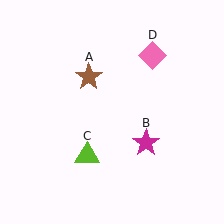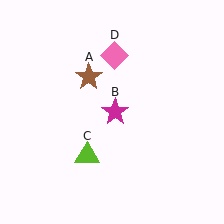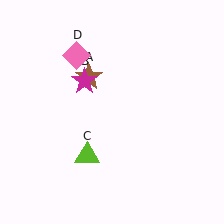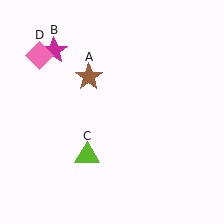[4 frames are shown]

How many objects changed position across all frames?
2 objects changed position: magenta star (object B), pink diamond (object D).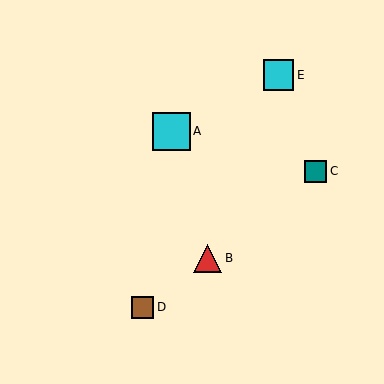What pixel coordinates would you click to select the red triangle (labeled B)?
Click at (208, 258) to select the red triangle B.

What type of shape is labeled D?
Shape D is a brown square.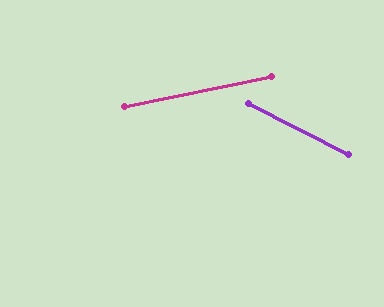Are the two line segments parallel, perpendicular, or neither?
Neither parallel nor perpendicular — they differ by about 39°.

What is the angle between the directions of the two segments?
Approximately 39 degrees.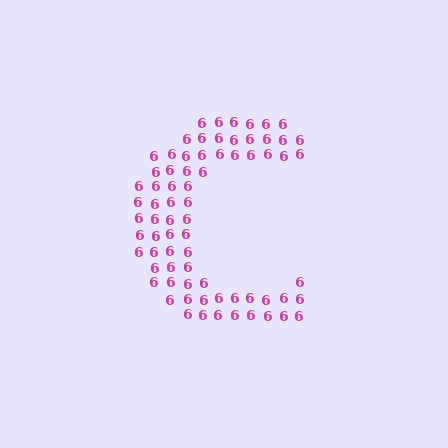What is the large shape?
The large shape is the letter C.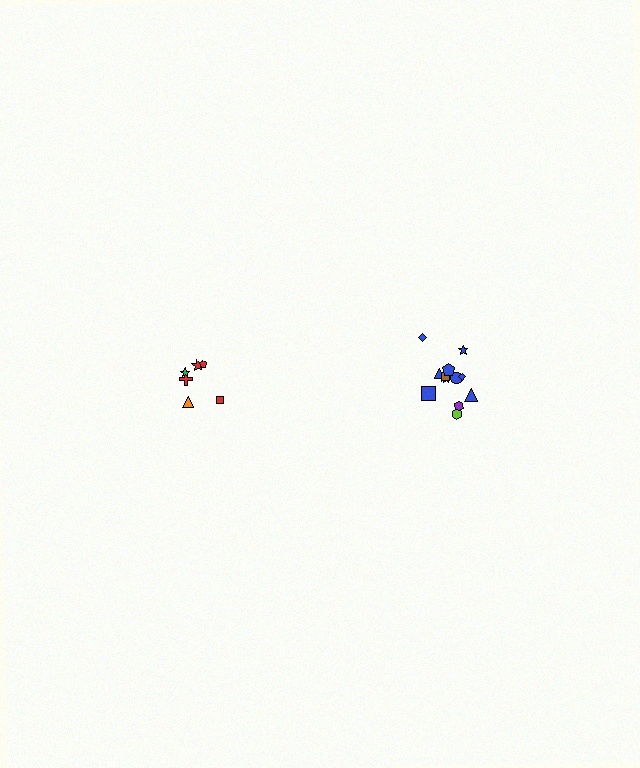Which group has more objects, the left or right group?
The right group.